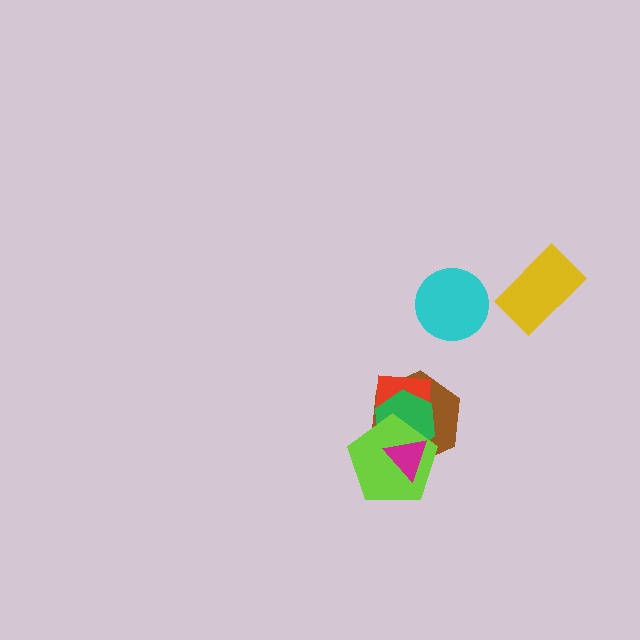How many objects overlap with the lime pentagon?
3 objects overlap with the lime pentagon.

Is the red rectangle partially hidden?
Yes, it is partially covered by another shape.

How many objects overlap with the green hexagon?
4 objects overlap with the green hexagon.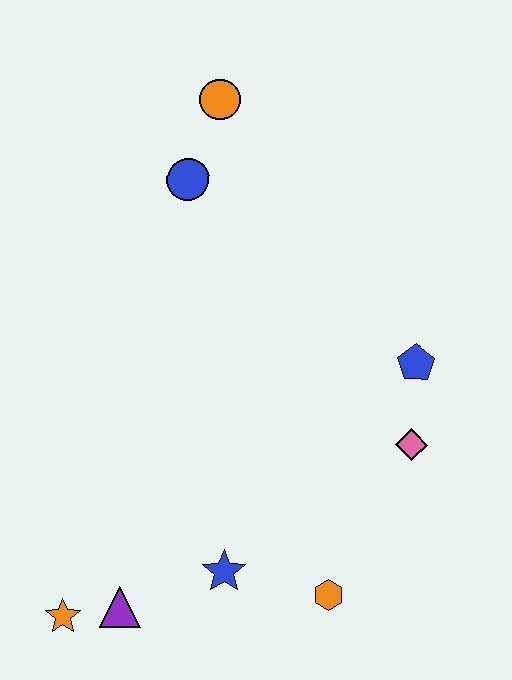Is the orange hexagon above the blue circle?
No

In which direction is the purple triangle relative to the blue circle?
The purple triangle is below the blue circle.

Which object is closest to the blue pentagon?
The pink diamond is closest to the blue pentagon.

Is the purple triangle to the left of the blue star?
Yes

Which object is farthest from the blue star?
The orange circle is farthest from the blue star.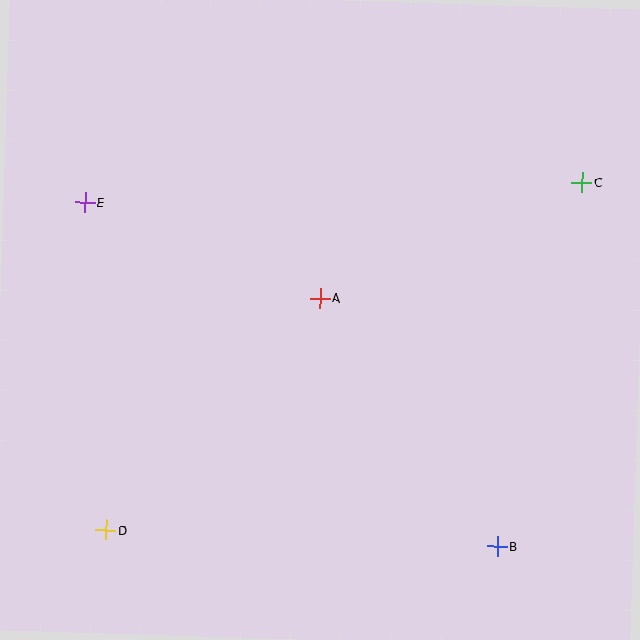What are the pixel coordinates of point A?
Point A is at (320, 298).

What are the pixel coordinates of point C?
Point C is at (582, 182).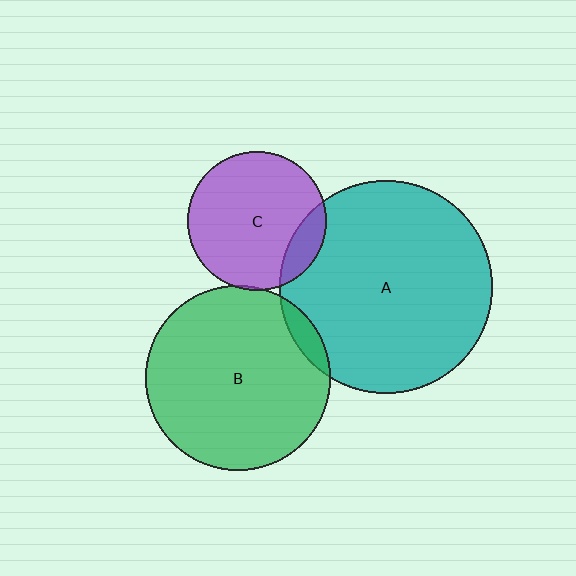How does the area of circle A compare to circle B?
Approximately 1.3 times.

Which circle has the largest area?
Circle A (teal).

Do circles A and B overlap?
Yes.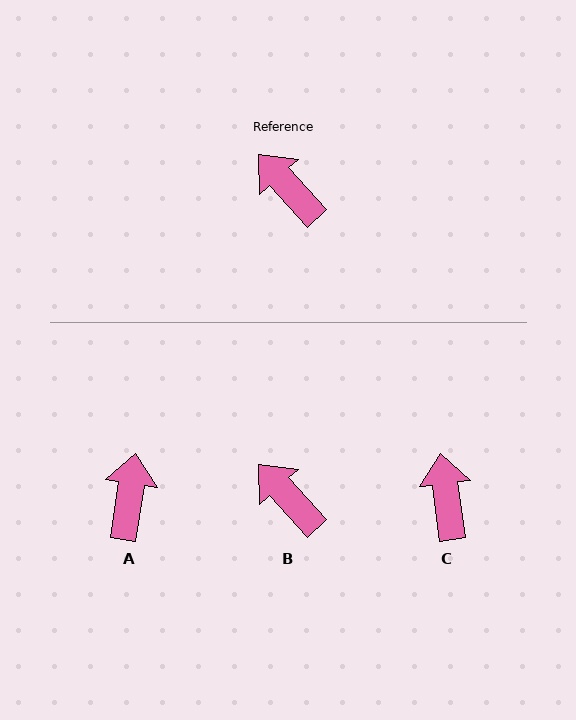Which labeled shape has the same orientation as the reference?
B.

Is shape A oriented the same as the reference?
No, it is off by about 51 degrees.